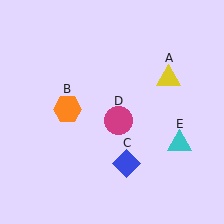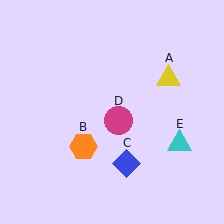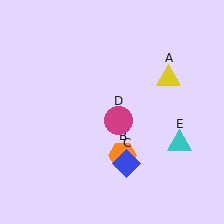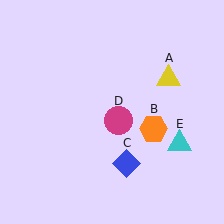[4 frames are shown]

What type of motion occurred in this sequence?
The orange hexagon (object B) rotated counterclockwise around the center of the scene.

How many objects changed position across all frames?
1 object changed position: orange hexagon (object B).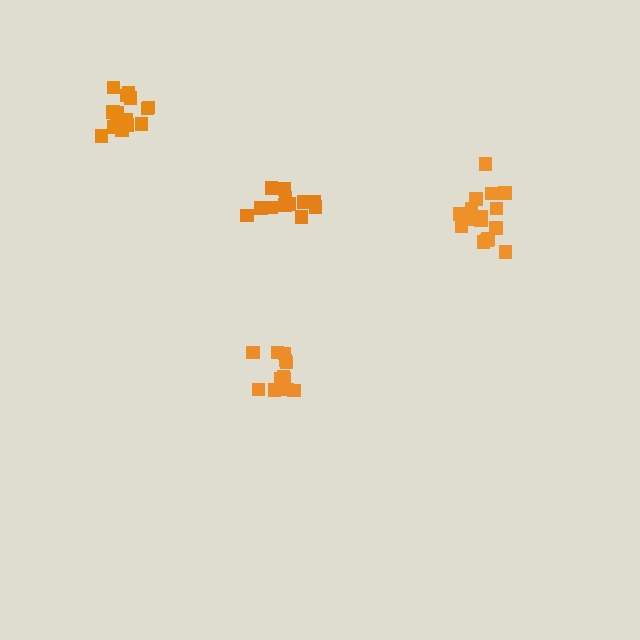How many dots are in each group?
Group 1: 13 dots, Group 2: 12 dots, Group 3: 16 dots, Group 4: 16 dots (57 total).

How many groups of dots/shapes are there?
There are 4 groups.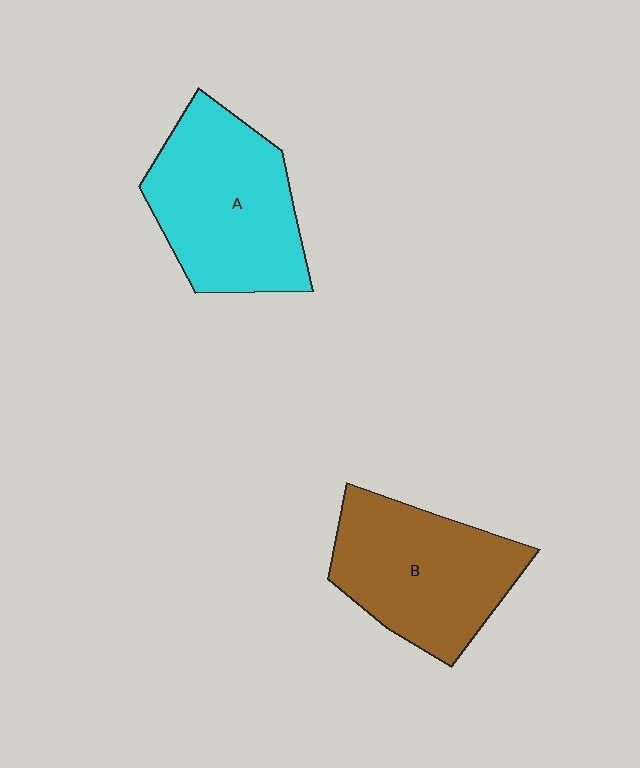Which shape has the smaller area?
Shape B (brown).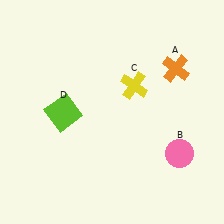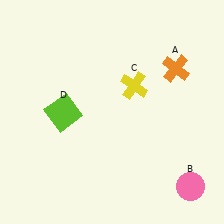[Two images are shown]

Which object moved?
The pink circle (B) moved down.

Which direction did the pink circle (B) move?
The pink circle (B) moved down.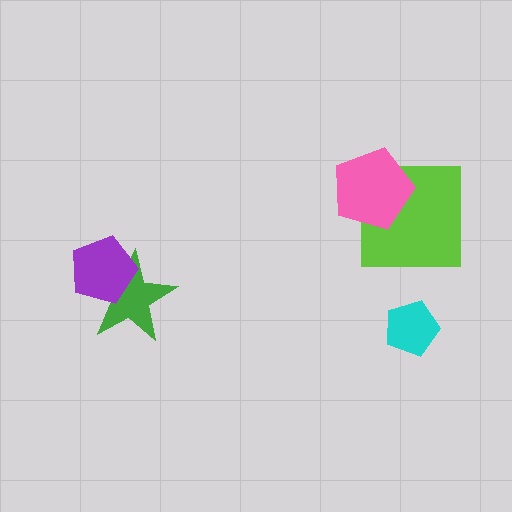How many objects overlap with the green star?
1 object overlaps with the green star.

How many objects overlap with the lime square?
1 object overlaps with the lime square.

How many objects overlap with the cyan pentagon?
0 objects overlap with the cyan pentagon.